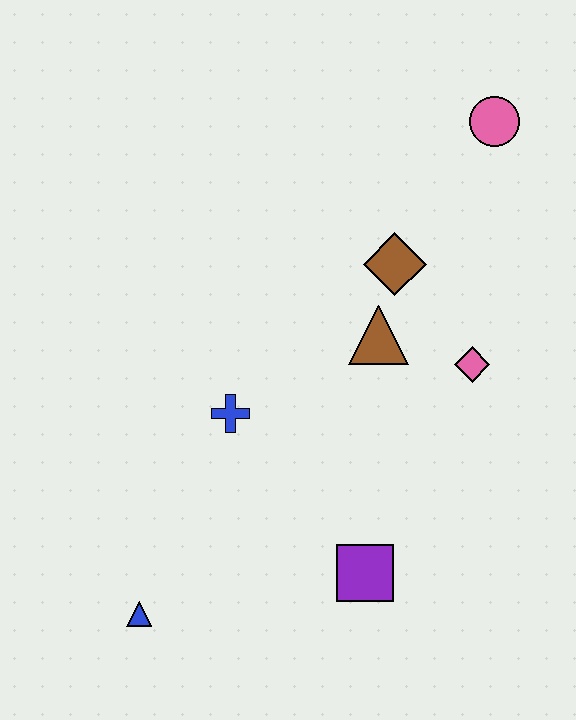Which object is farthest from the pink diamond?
The blue triangle is farthest from the pink diamond.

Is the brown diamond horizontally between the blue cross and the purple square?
No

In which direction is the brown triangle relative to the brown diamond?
The brown triangle is below the brown diamond.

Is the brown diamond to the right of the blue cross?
Yes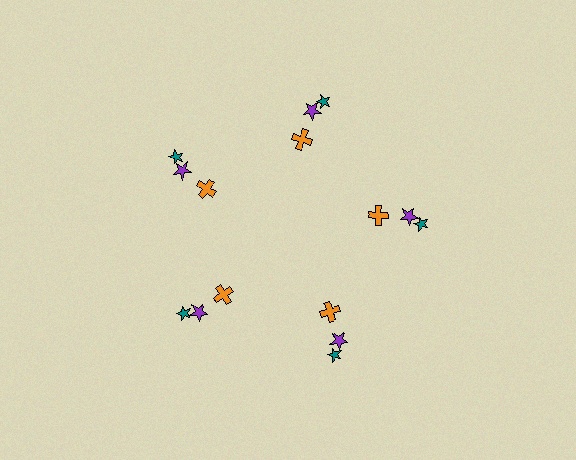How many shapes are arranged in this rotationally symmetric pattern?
There are 15 shapes, arranged in 5 groups of 3.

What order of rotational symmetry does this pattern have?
This pattern has 5-fold rotational symmetry.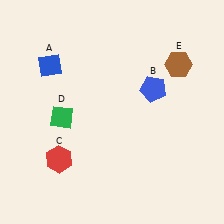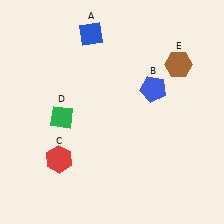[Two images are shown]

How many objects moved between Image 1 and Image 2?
1 object moved between the two images.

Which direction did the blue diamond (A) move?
The blue diamond (A) moved right.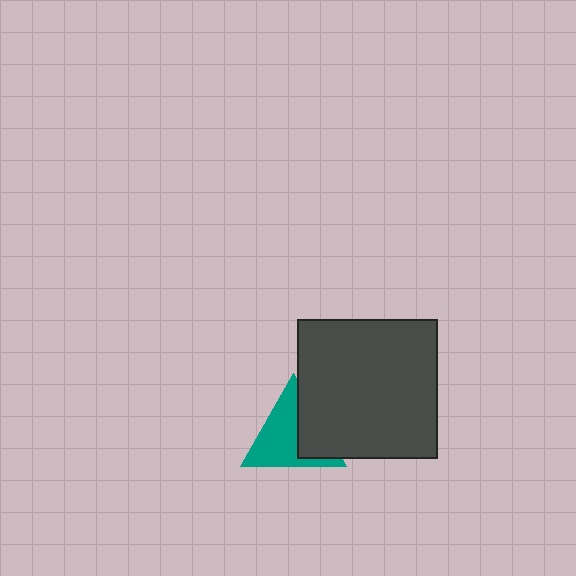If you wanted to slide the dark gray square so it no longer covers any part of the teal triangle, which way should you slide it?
Slide it right — that is the most direct way to separate the two shapes.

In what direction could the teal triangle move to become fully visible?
The teal triangle could move left. That would shift it out from behind the dark gray square entirely.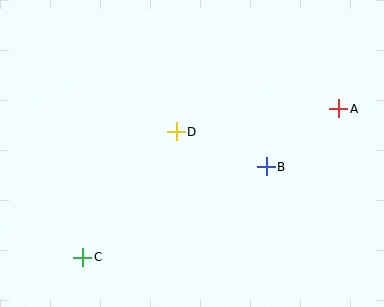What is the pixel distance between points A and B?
The distance between A and B is 93 pixels.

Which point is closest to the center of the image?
Point D at (176, 132) is closest to the center.